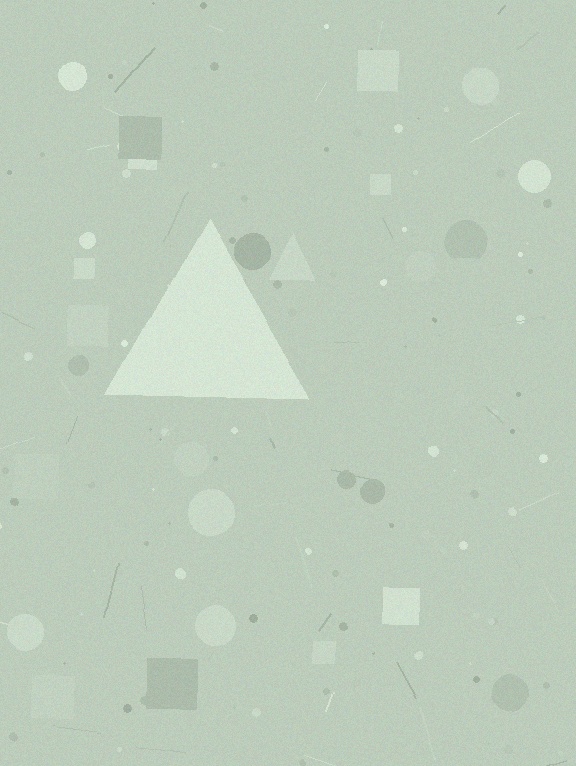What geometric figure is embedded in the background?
A triangle is embedded in the background.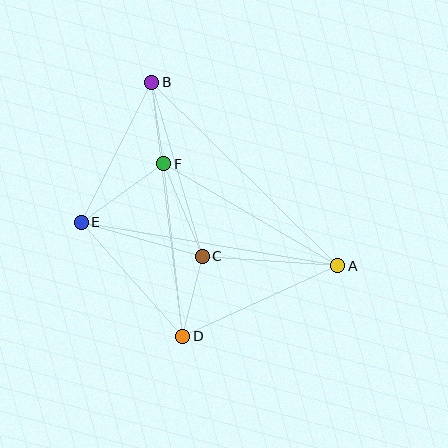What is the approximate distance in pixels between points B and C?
The distance between B and C is approximately 181 pixels.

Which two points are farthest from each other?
Points A and B are farthest from each other.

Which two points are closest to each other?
Points B and F are closest to each other.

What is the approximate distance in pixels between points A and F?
The distance between A and F is approximately 202 pixels.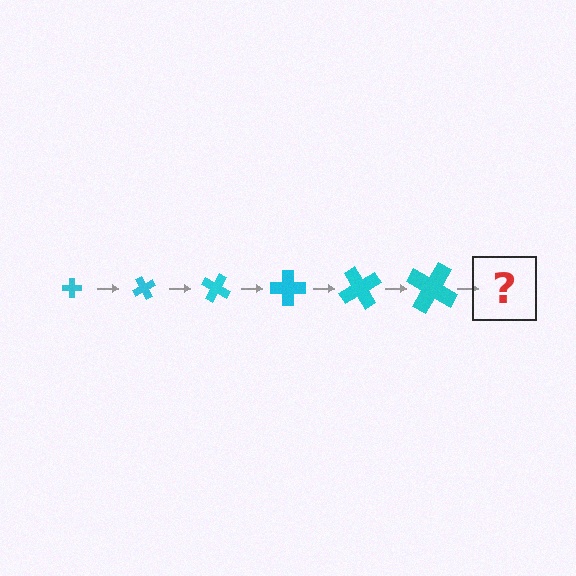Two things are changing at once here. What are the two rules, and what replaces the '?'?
The two rules are that the cross grows larger each step and it rotates 60 degrees each step. The '?' should be a cross, larger than the previous one and rotated 360 degrees from the start.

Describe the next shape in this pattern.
It should be a cross, larger than the previous one and rotated 360 degrees from the start.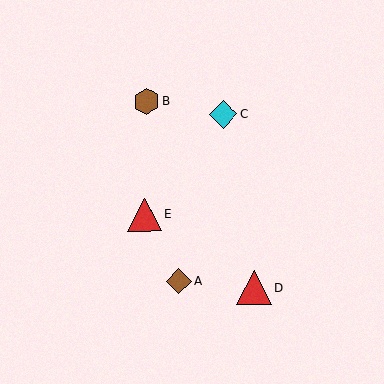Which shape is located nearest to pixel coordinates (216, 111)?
The cyan diamond (labeled C) at (223, 114) is nearest to that location.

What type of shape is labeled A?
Shape A is a brown diamond.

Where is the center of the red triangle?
The center of the red triangle is at (145, 215).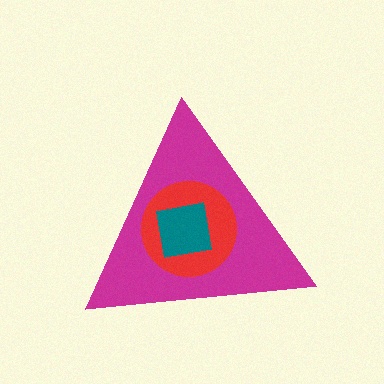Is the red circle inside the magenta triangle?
Yes.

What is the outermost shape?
The magenta triangle.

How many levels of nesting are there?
3.